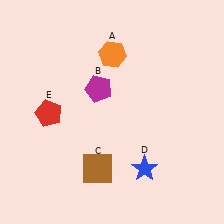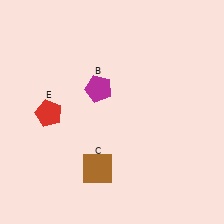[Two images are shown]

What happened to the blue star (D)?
The blue star (D) was removed in Image 2. It was in the bottom-right area of Image 1.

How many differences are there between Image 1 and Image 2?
There are 2 differences between the two images.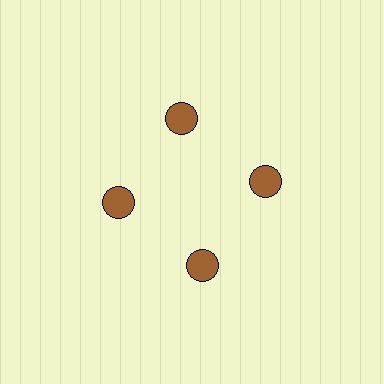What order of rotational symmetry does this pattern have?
This pattern has 4-fold rotational symmetry.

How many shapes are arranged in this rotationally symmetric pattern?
There are 4 shapes, arranged in 4 groups of 1.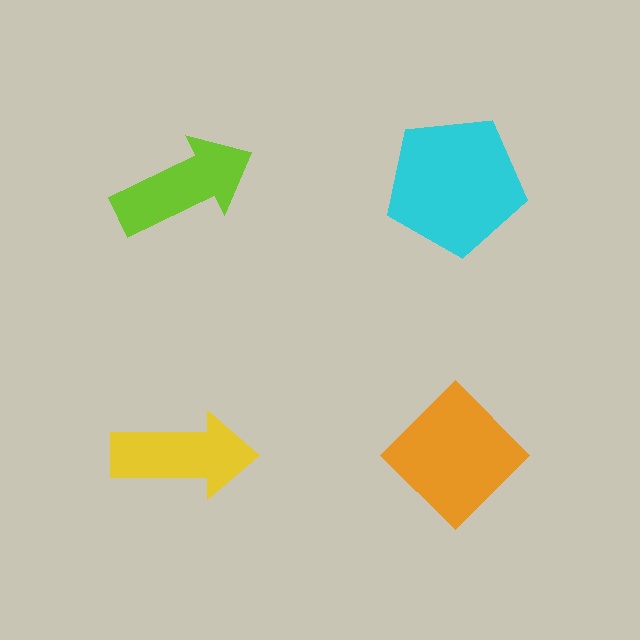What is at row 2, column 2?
An orange diamond.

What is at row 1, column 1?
A lime arrow.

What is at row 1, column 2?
A cyan pentagon.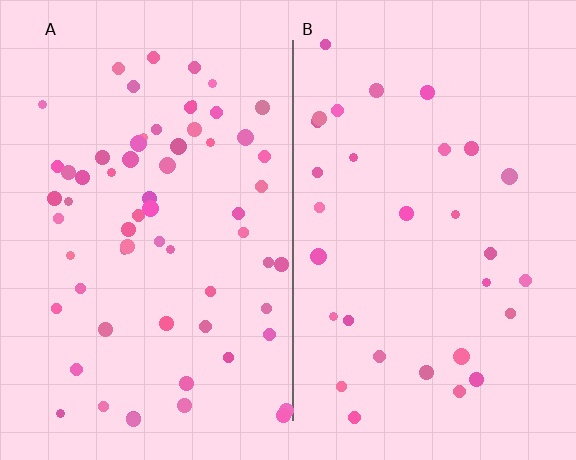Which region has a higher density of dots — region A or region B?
A (the left).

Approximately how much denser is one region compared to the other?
Approximately 2.1× — region A over region B.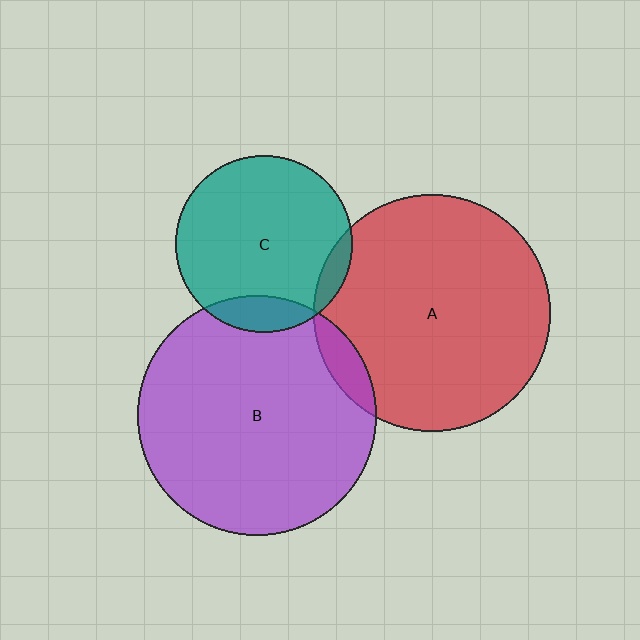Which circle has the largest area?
Circle B (purple).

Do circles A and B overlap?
Yes.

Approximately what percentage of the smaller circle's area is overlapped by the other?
Approximately 5%.